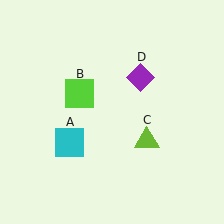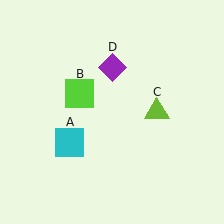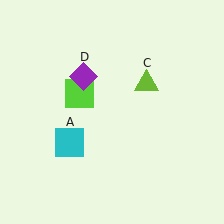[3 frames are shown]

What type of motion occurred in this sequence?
The lime triangle (object C), purple diamond (object D) rotated counterclockwise around the center of the scene.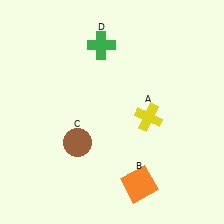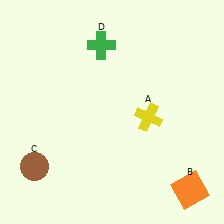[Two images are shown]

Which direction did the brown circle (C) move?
The brown circle (C) moved left.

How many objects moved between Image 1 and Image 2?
2 objects moved between the two images.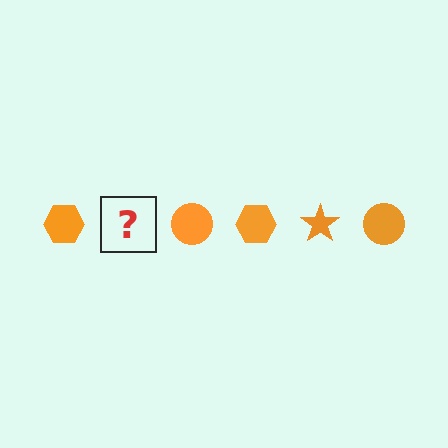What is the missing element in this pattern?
The missing element is an orange star.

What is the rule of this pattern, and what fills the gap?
The rule is that the pattern cycles through hexagon, star, circle shapes in orange. The gap should be filled with an orange star.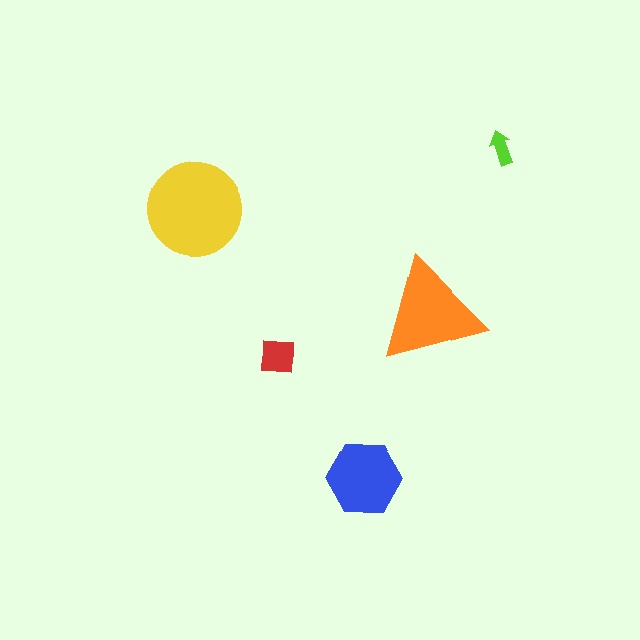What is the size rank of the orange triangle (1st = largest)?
2nd.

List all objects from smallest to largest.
The lime arrow, the red square, the blue hexagon, the orange triangle, the yellow circle.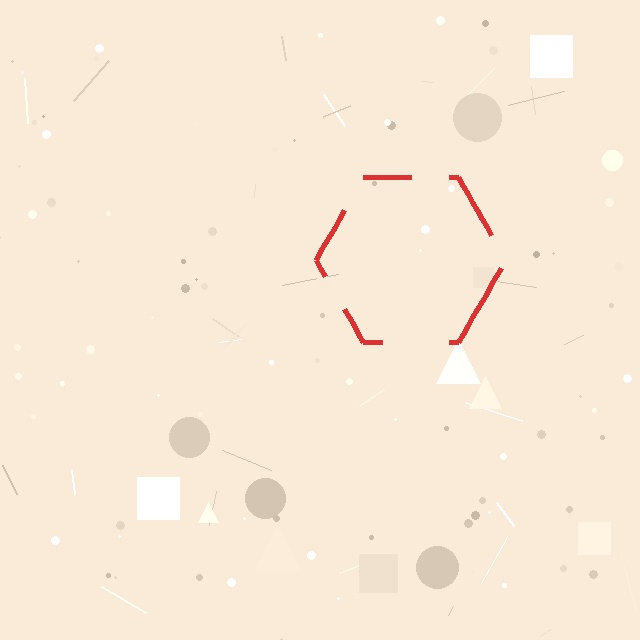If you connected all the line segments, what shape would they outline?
They would outline a hexagon.